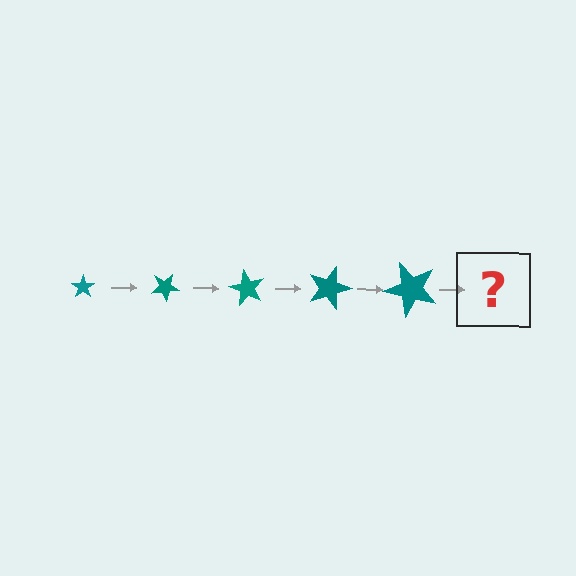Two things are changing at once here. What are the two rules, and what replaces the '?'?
The two rules are that the star grows larger each step and it rotates 30 degrees each step. The '?' should be a star, larger than the previous one and rotated 150 degrees from the start.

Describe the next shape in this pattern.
It should be a star, larger than the previous one and rotated 150 degrees from the start.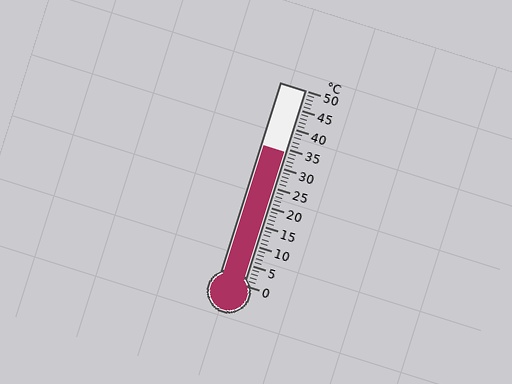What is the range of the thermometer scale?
The thermometer scale ranges from 0°C to 50°C.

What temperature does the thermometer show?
The thermometer shows approximately 34°C.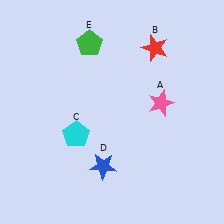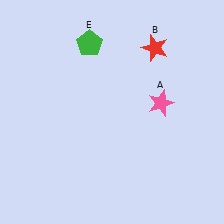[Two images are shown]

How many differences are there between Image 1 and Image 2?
There are 2 differences between the two images.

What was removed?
The cyan pentagon (C), the blue star (D) were removed in Image 2.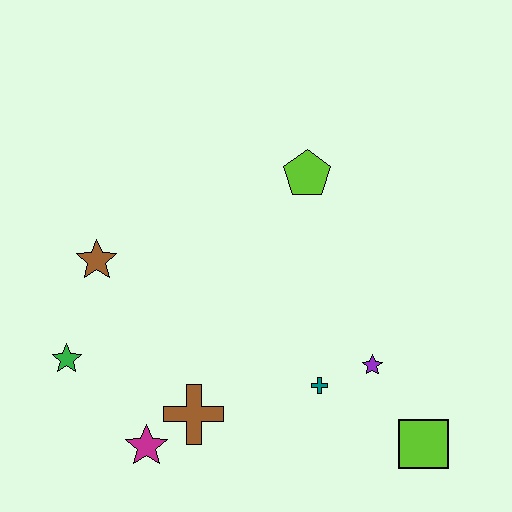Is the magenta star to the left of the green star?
No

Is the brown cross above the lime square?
Yes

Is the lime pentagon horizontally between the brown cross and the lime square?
Yes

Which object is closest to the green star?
The brown star is closest to the green star.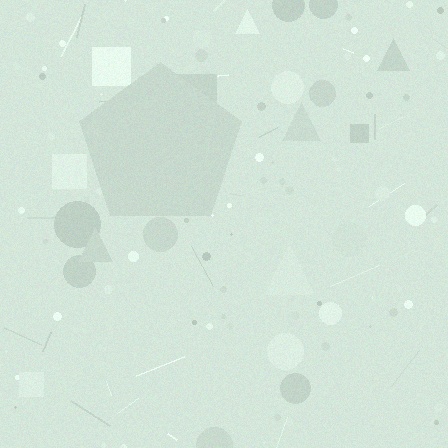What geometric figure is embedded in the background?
A pentagon is embedded in the background.